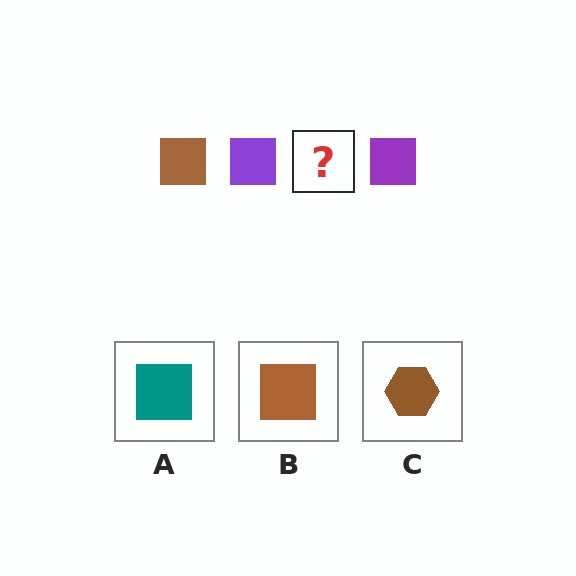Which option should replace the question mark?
Option B.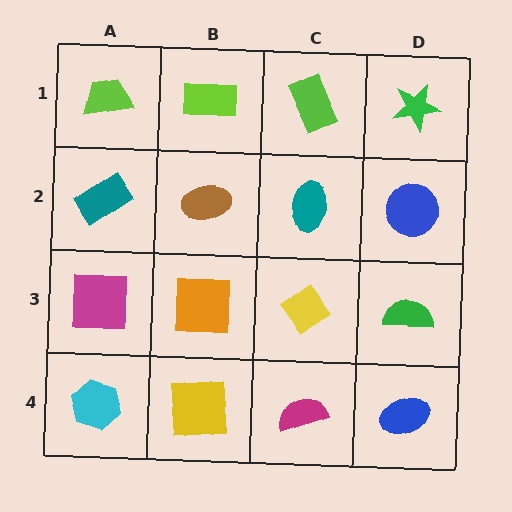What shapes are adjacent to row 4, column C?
A yellow diamond (row 3, column C), a yellow square (row 4, column B), a blue ellipse (row 4, column D).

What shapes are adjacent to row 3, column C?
A teal ellipse (row 2, column C), a magenta semicircle (row 4, column C), an orange square (row 3, column B), a green semicircle (row 3, column D).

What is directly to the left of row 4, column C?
A yellow square.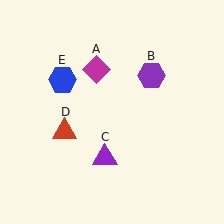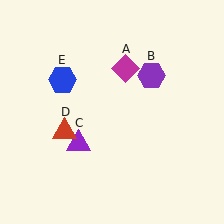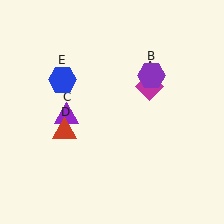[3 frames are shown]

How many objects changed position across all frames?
2 objects changed position: magenta diamond (object A), purple triangle (object C).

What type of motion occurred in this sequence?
The magenta diamond (object A), purple triangle (object C) rotated clockwise around the center of the scene.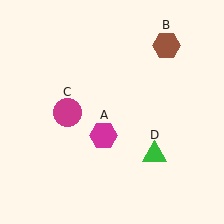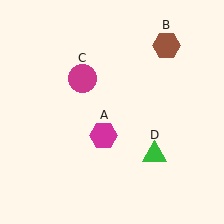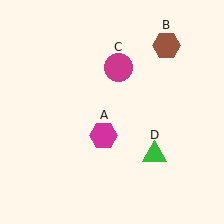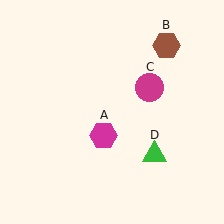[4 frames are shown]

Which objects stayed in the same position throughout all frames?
Magenta hexagon (object A) and brown hexagon (object B) and green triangle (object D) remained stationary.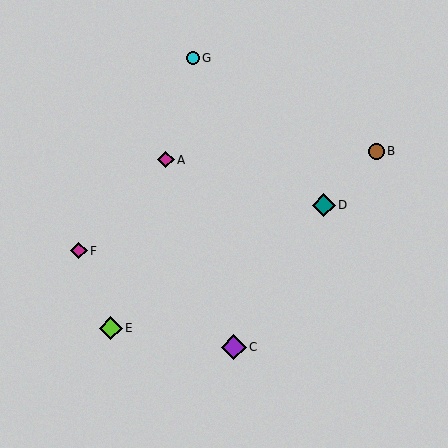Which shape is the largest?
The purple diamond (labeled C) is the largest.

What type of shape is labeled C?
Shape C is a purple diamond.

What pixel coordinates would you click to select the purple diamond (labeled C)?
Click at (234, 347) to select the purple diamond C.